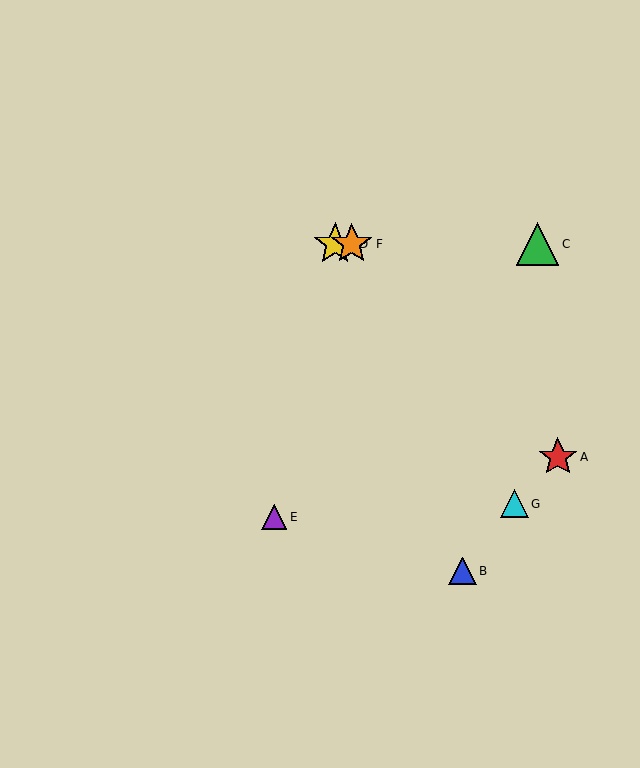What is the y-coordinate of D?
Object D is at y≈244.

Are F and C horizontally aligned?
Yes, both are at y≈244.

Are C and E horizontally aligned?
No, C is at y≈244 and E is at y≈517.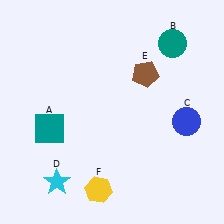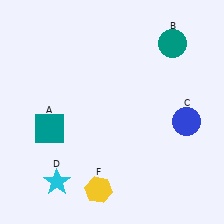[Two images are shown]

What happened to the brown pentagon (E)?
The brown pentagon (E) was removed in Image 2. It was in the top-right area of Image 1.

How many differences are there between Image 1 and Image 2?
There is 1 difference between the two images.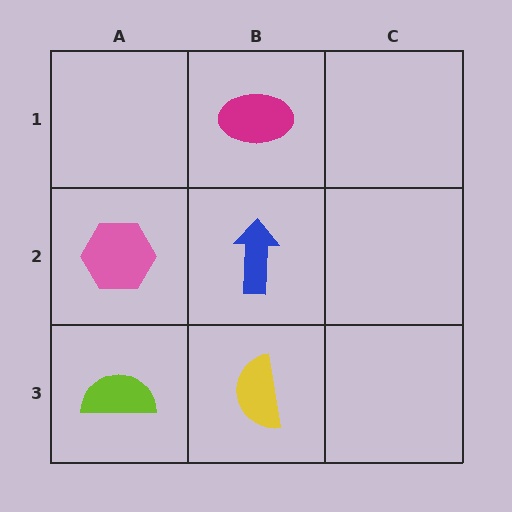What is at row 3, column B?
A yellow semicircle.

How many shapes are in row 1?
1 shape.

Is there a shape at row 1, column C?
No, that cell is empty.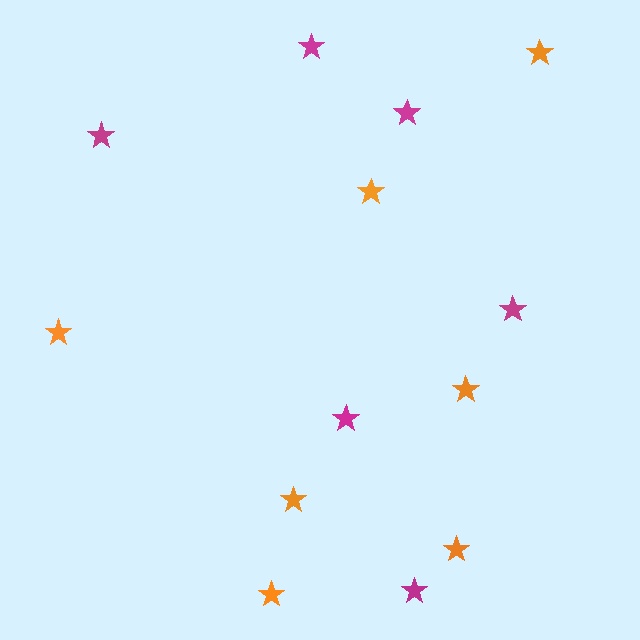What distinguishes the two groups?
There are 2 groups: one group of orange stars (7) and one group of magenta stars (6).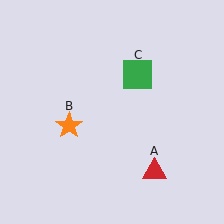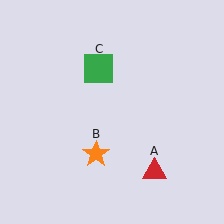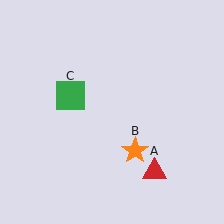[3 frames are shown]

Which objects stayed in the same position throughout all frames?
Red triangle (object A) remained stationary.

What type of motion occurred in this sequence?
The orange star (object B), green square (object C) rotated counterclockwise around the center of the scene.